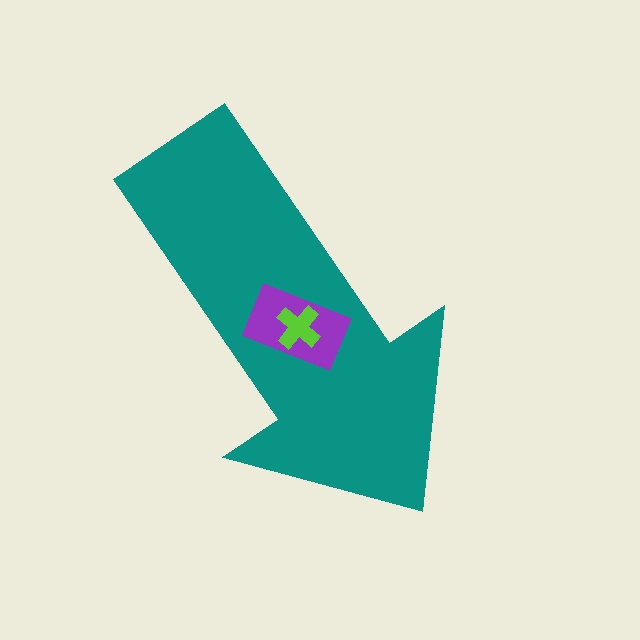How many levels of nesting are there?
3.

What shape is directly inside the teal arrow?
The purple rectangle.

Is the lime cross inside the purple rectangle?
Yes.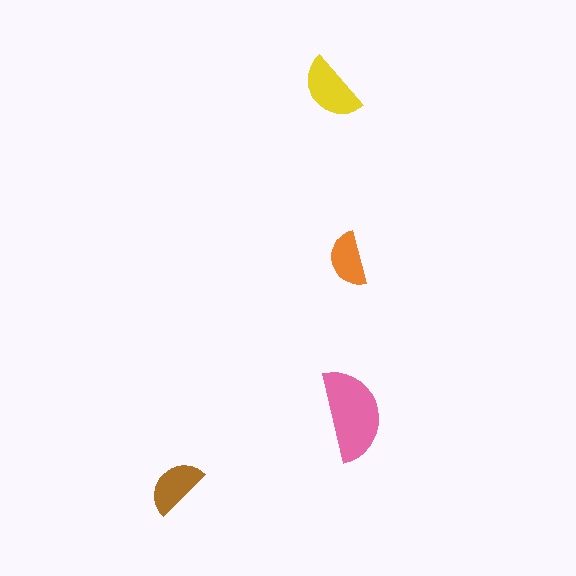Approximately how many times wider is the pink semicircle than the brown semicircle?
About 1.5 times wider.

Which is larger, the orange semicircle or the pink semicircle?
The pink one.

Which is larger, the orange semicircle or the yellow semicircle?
The yellow one.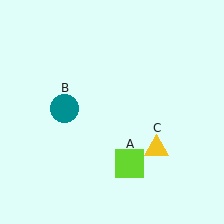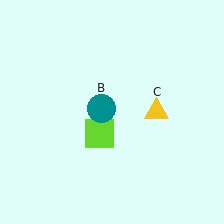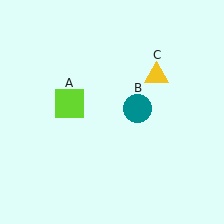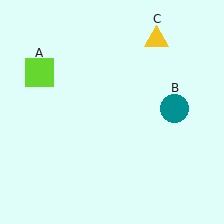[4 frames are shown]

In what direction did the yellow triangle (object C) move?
The yellow triangle (object C) moved up.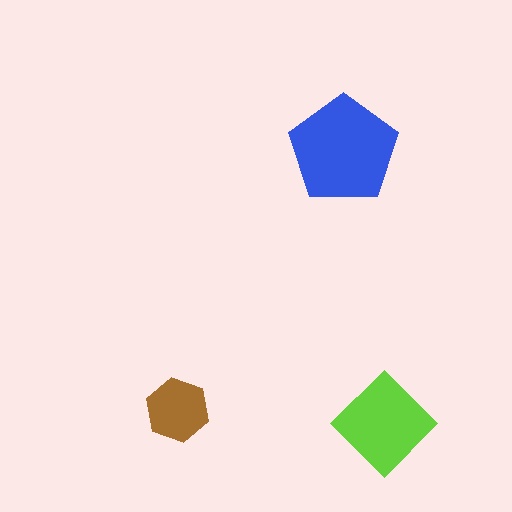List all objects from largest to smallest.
The blue pentagon, the lime diamond, the brown hexagon.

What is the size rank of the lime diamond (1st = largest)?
2nd.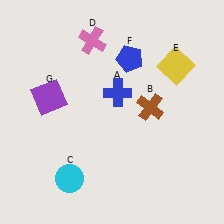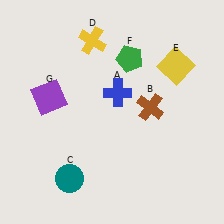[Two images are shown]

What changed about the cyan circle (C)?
In Image 1, C is cyan. In Image 2, it changed to teal.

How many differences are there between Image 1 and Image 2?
There are 3 differences between the two images.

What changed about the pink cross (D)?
In Image 1, D is pink. In Image 2, it changed to yellow.